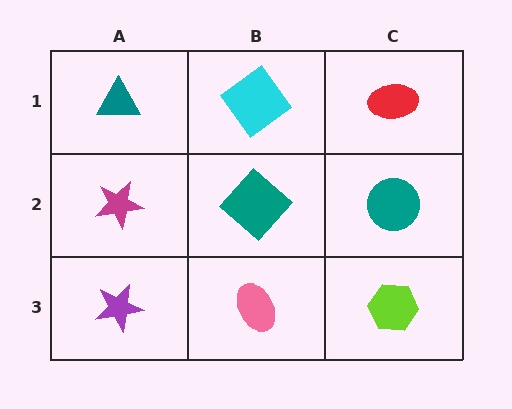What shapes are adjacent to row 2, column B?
A cyan diamond (row 1, column B), a pink ellipse (row 3, column B), a magenta star (row 2, column A), a teal circle (row 2, column C).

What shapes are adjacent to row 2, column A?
A teal triangle (row 1, column A), a purple star (row 3, column A), a teal diamond (row 2, column B).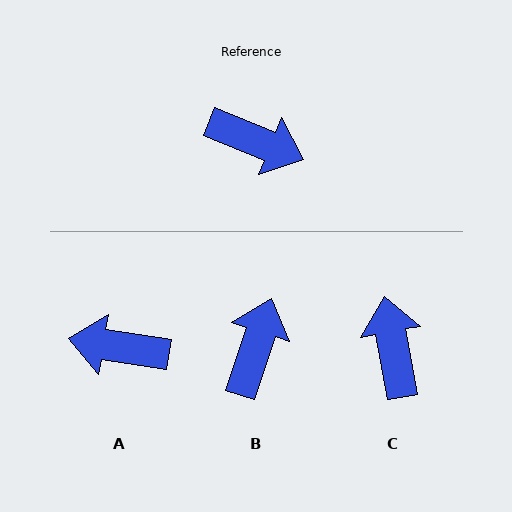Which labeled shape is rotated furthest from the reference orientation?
A, about 167 degrees away.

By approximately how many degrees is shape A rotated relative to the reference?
Approximately 167 degrees clockwise.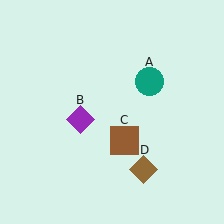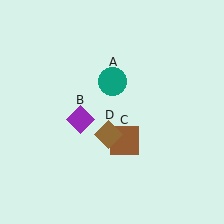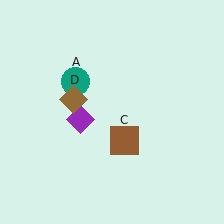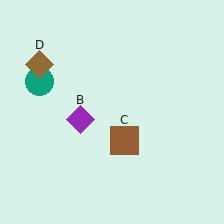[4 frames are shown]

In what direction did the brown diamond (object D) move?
The brown diamond (object D) moved up and to the left.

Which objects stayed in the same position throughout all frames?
Purple diamond (object B) and brown square (object C) remained stationary.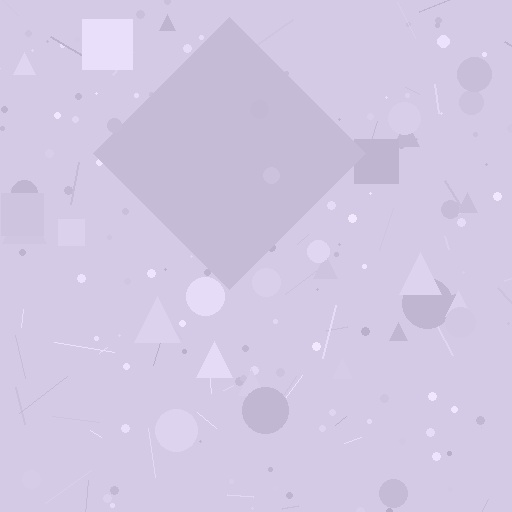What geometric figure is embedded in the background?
A diamond is embedded in the background.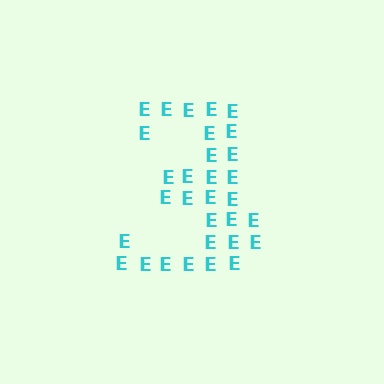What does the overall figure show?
The overall figure shows the digit 3.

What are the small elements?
The small elements are letter E's.